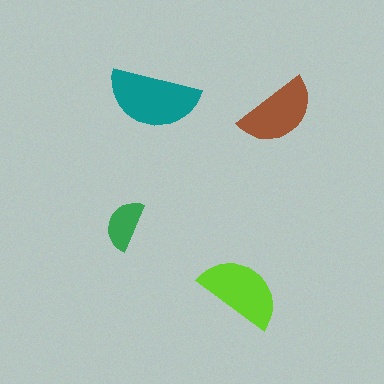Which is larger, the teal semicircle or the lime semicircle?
The teal one.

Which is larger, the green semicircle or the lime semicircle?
The lime one.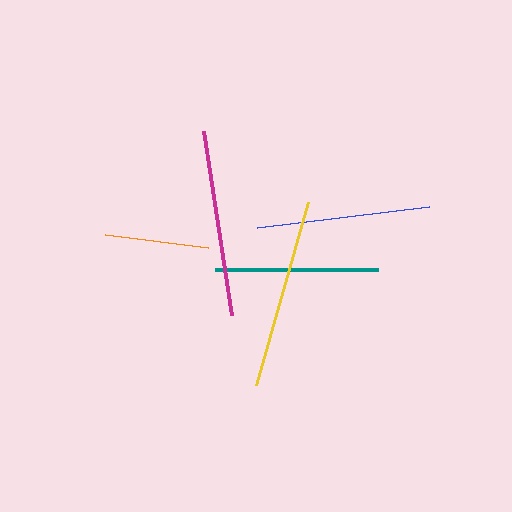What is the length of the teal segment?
The teal segment is approximately 163 pixels long.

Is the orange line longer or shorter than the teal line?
The teal line is longer than the orange line.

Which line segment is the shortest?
The orange line is the shortest at approximately 104 pixels.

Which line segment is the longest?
The yellow line is the longest at approximately 191 pixels.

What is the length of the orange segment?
The orange segment is approximately 104 pixels long.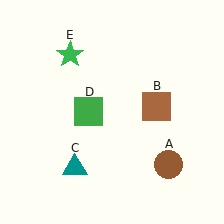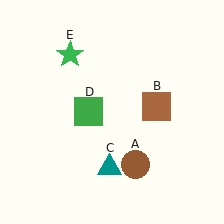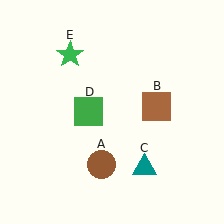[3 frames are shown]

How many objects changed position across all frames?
2 objects changed position: brown circle (object A), teal triangle (object C).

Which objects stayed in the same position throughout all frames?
Brown square (object B) and green square (object D) and green star (object E) remained stationary.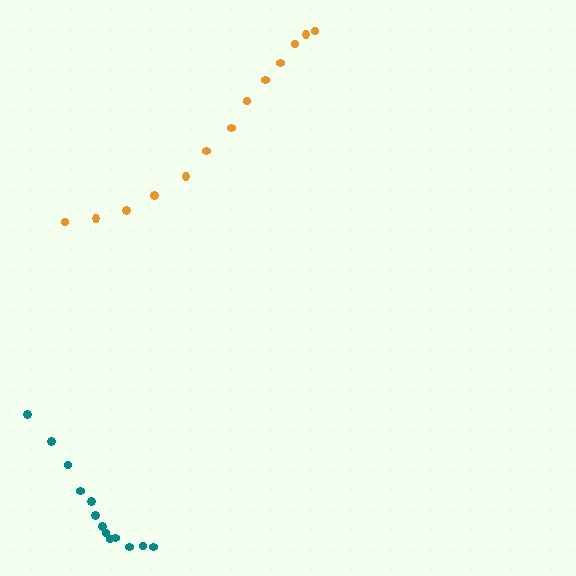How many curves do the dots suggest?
There are 2 distinct paths.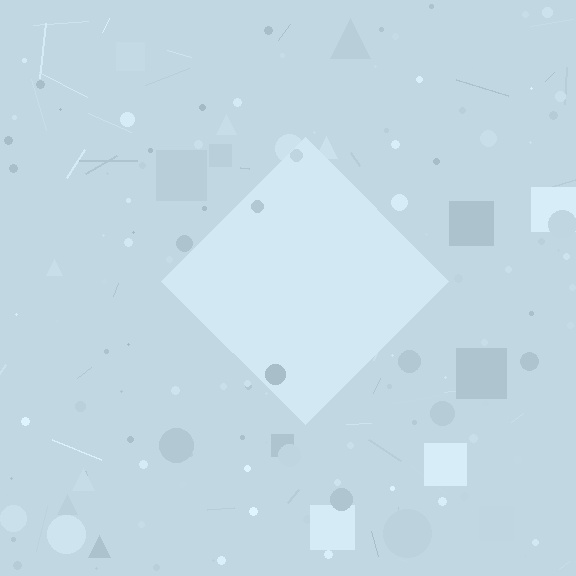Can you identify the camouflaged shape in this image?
The camouflaged shape is a diamond.